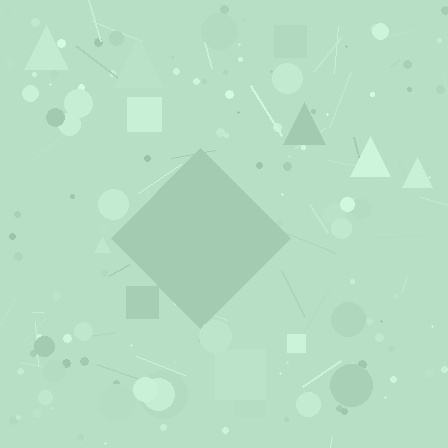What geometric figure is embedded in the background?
A diamond is embedded in the background.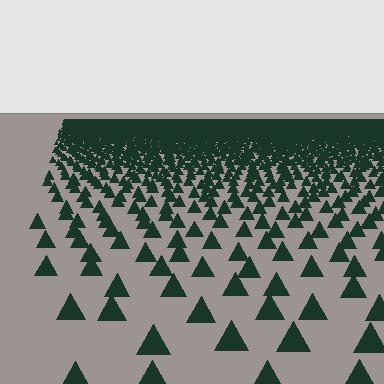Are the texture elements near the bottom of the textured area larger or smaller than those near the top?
Larger. Near the bottom, elements are closer to the viewer and appear at a bigger on-screen size.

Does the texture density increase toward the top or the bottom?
Density increases toward the top.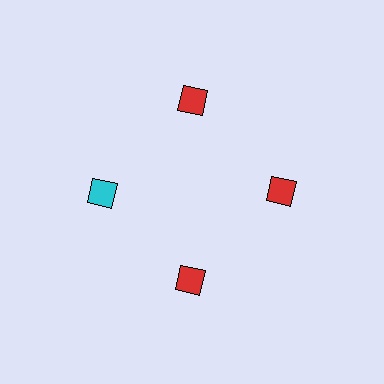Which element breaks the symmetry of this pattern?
The cyan diamond at roughly the 9 o'clock position breaks the symmetry. All other shapes are red diamonds.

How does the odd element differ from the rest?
It has a different color: cyan instead of red.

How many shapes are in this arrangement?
There are 4 shapes arranged in a ring pattern.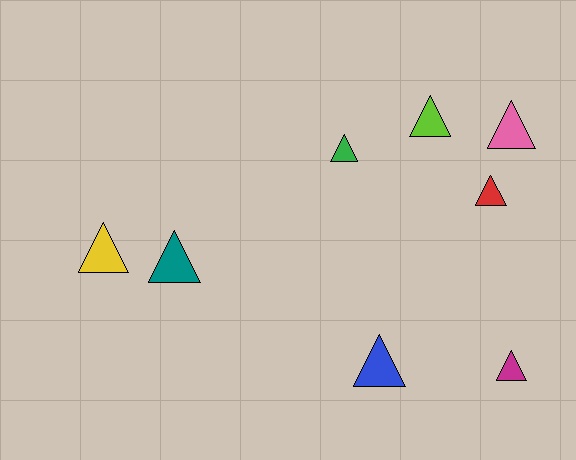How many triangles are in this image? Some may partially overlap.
There are 8 triangles.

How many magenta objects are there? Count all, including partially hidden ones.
There is 1 magenta object.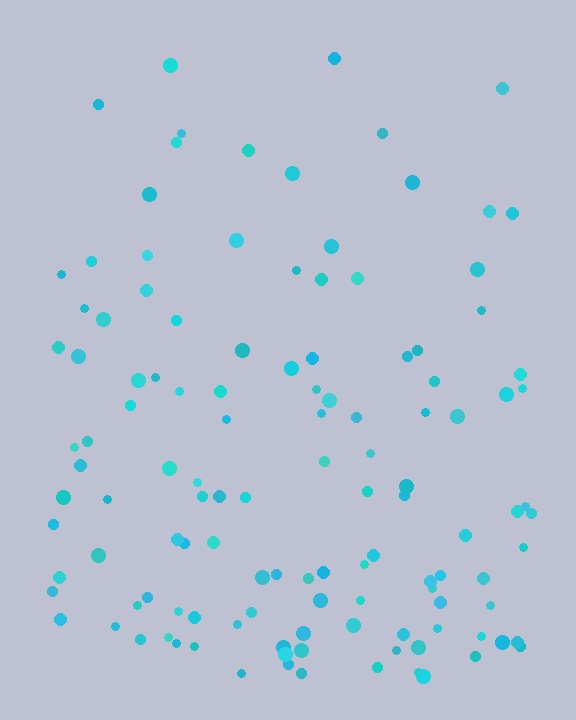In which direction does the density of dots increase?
From top to bottom, with the bottom side densest.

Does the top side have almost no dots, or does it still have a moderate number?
Still a moderate number, just noticeably fewer than the bottom.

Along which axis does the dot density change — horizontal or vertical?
Vertical.